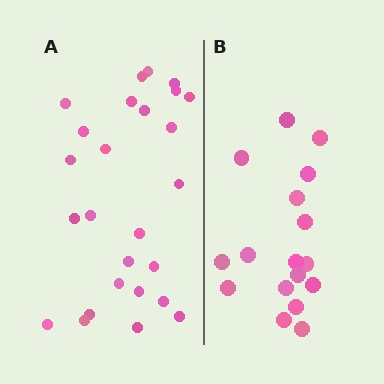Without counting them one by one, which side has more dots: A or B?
Region A (the left region) has more dots.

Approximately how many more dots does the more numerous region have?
Region A has roughly 8 or so more dots than region B.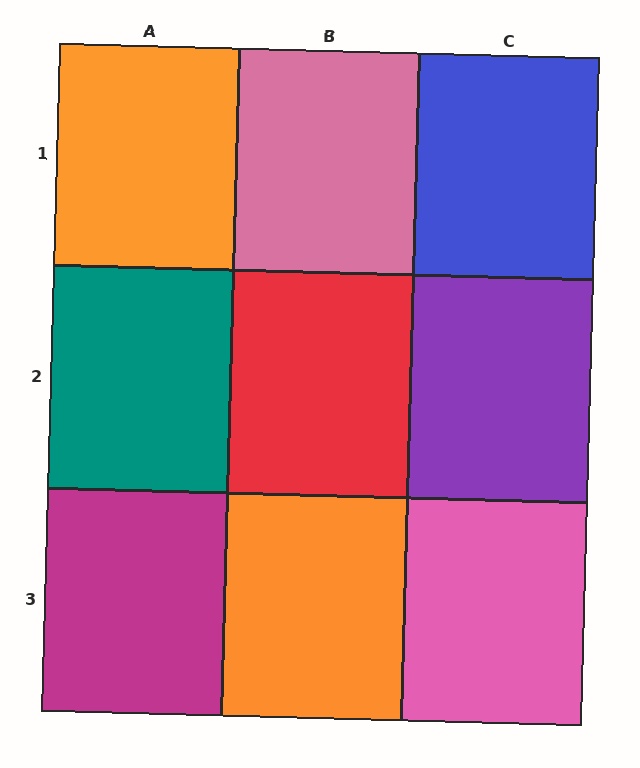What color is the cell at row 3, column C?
Pink.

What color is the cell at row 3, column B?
Orange.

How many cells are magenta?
1 cell is magenta.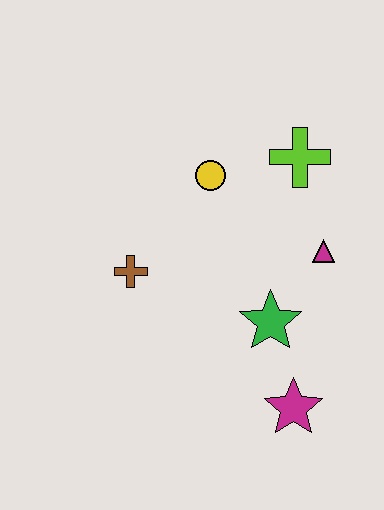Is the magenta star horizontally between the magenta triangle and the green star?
Yes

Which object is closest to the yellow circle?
The lime cross is closest to the yellow circle.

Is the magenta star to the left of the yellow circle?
No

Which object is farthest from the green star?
The lime cross is farthest from the green star.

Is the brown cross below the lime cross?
Yes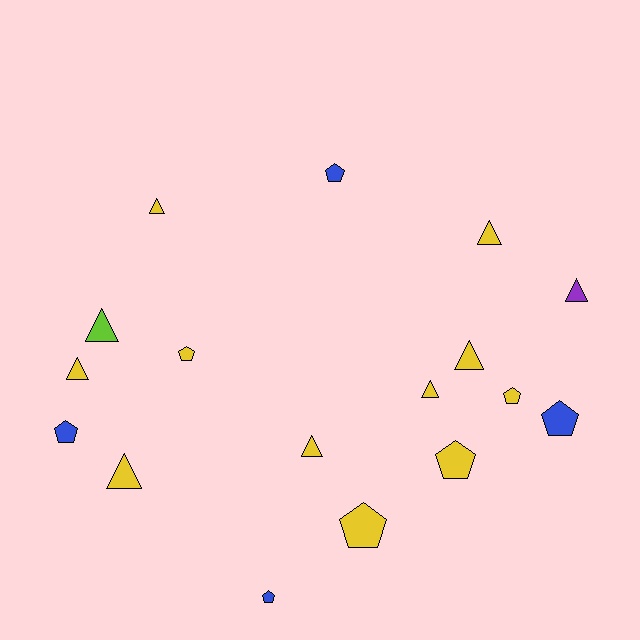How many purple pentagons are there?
There are no purple pentagons.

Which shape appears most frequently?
Triangle, with 9 objects.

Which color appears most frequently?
Yellow, with 11 objects.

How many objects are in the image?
There are 17 objects.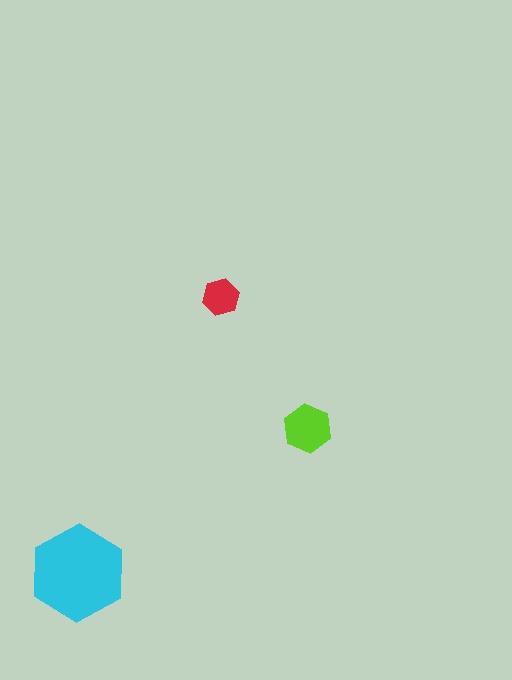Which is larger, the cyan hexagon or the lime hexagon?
The cyan one.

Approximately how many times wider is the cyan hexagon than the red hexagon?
About 2.5 times wider.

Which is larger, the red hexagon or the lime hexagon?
The lime one.